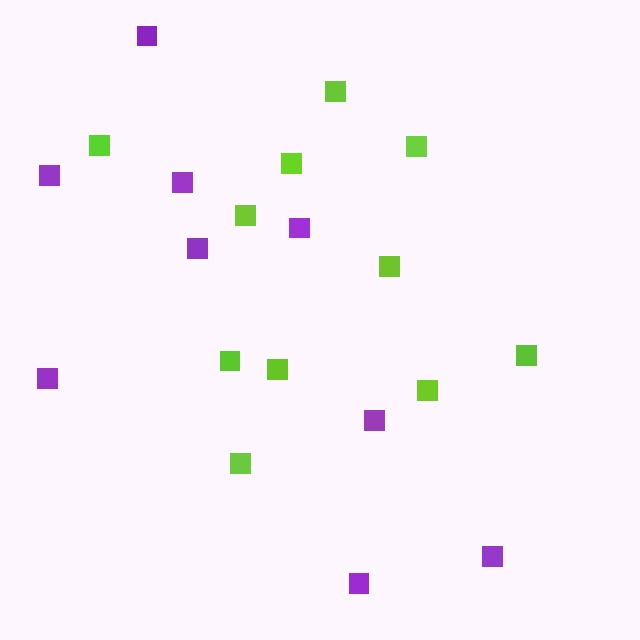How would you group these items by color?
There are 2 groups: one group of purple squares (9) and one group of lime squares (11).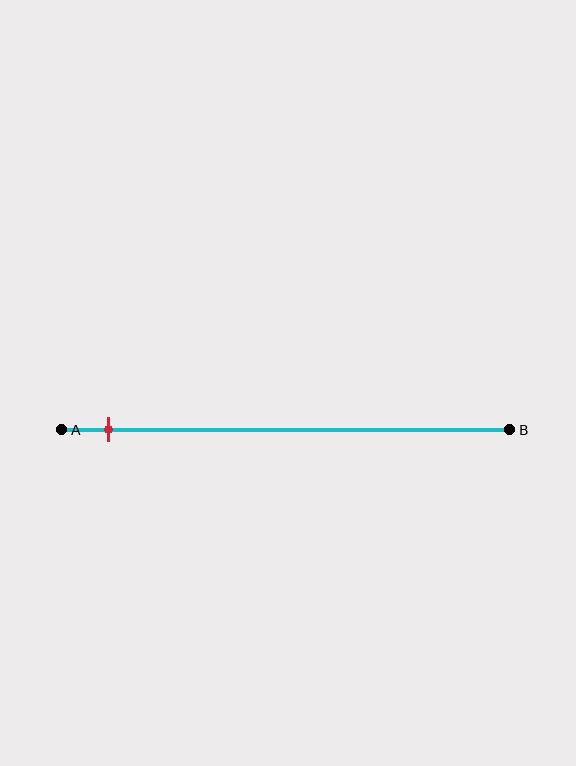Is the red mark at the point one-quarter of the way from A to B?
No, the mark is at about 10% from A, not at the 25% one-quarter point.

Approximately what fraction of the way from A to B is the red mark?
The red mark is approximately 10% of the way from A to B.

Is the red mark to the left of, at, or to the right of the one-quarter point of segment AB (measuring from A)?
The red mark is to the left of the one-quarter point of segment AB.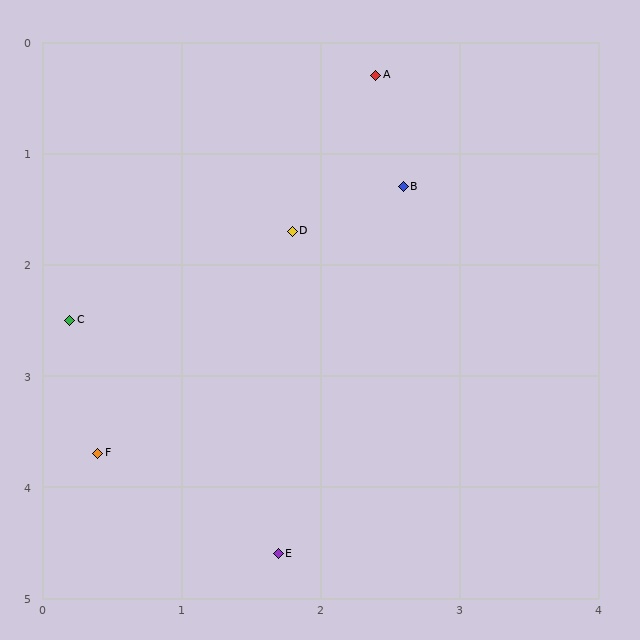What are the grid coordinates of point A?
Point A is at approximately (2.4, 0.3).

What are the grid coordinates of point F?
Point F is at approximately (0.4, 3.7).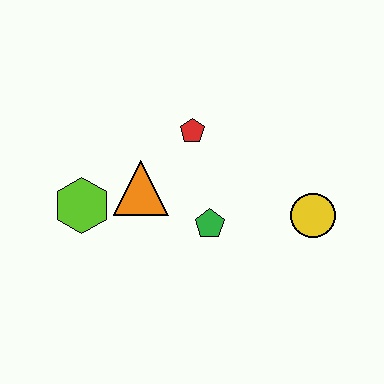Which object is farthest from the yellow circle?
The lime hexagon is farthest from the yellow circle.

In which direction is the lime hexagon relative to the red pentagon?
The lime hexagon is to the left of the red pentagon.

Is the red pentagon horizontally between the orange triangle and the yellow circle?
Yes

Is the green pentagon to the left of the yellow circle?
Yes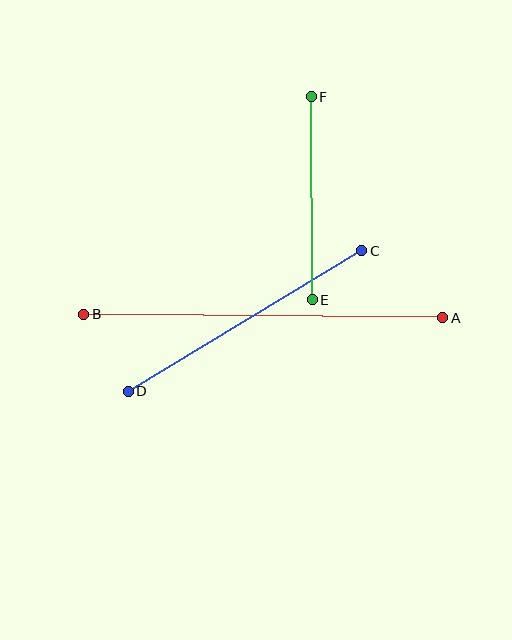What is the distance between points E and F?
The distance is approximately 203 pixels.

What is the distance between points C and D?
The distance is approximately 272 pixels.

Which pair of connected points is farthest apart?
Points A and B are farthest apart.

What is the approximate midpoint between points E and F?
The midpoint is at approximately (312, 198) pixels.